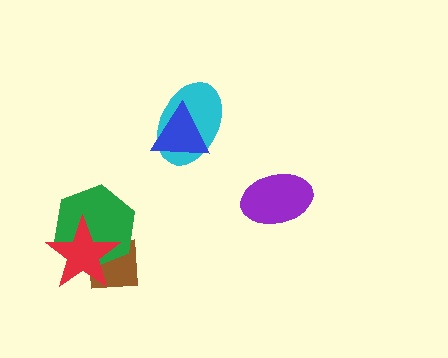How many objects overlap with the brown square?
2 objects overlap with the brown square.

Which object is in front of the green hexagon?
The red star is in front of the green hexagon.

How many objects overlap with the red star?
2 objects overlap with the red star.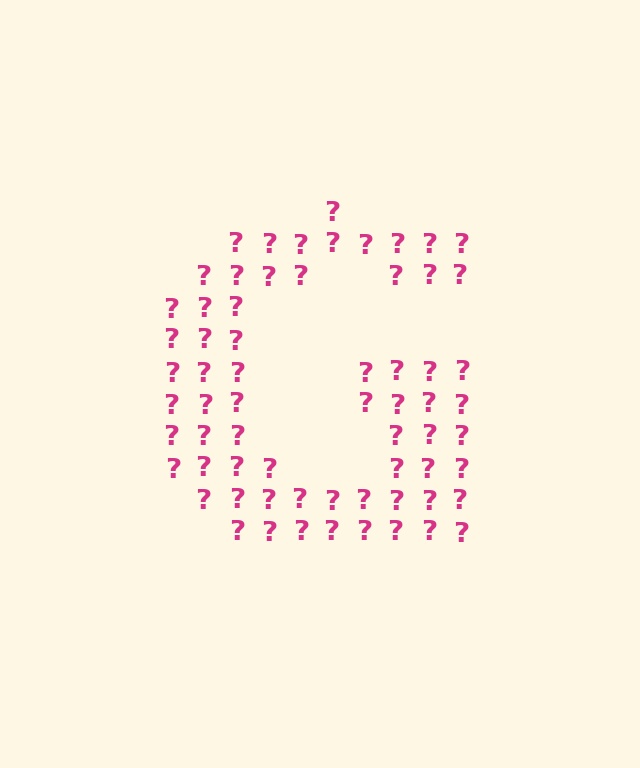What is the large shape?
The large shape is the letter G.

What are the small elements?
The small elements are question marks.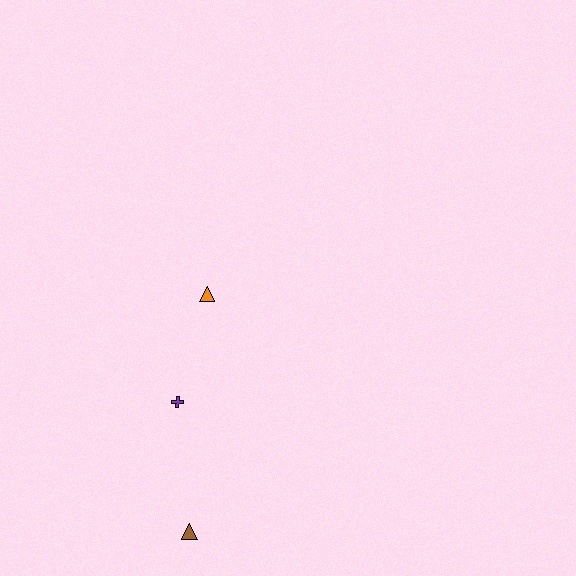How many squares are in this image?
There are no squares.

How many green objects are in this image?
There are no green objects.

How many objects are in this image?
There are 3 objects.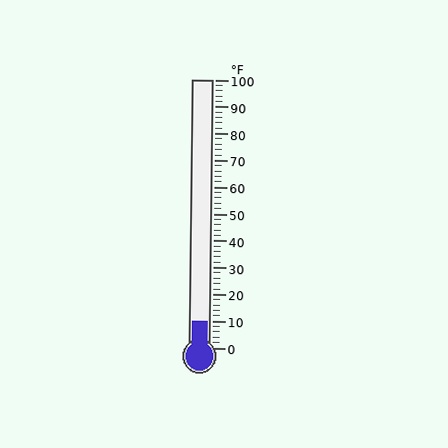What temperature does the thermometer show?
The thermometer shows approximately 10°F.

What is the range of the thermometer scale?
The thermometer scale ranges from 0°F to 100°F.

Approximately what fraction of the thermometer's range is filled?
The thermometer is filled to approximately 10% of its range.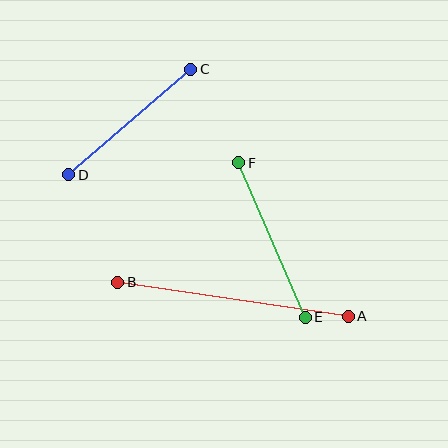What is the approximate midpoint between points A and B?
The midpoint is at approximately (233, 299) pixels.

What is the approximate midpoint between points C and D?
The midpoint is at approximately (130, 122) pixels.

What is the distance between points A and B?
The distance is approximately 233 pixels.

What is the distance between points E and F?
The distance is approximately 168 pixels.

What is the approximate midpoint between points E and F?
The midpoint is at approximately (272, 240) pixels.